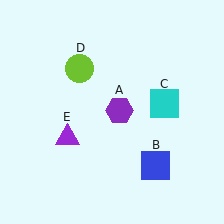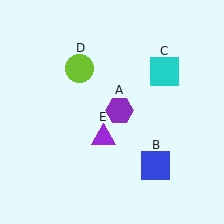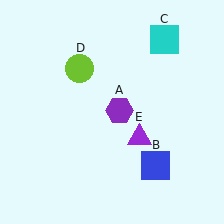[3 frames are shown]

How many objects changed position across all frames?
2 objects changed position: cyan square (object C), purple triangle (object E).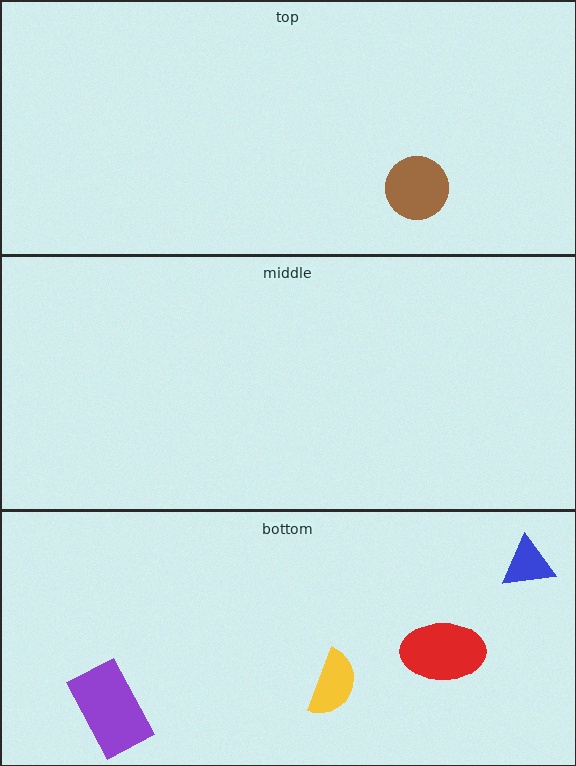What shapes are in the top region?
The brown circle.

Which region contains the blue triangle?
The bottom region.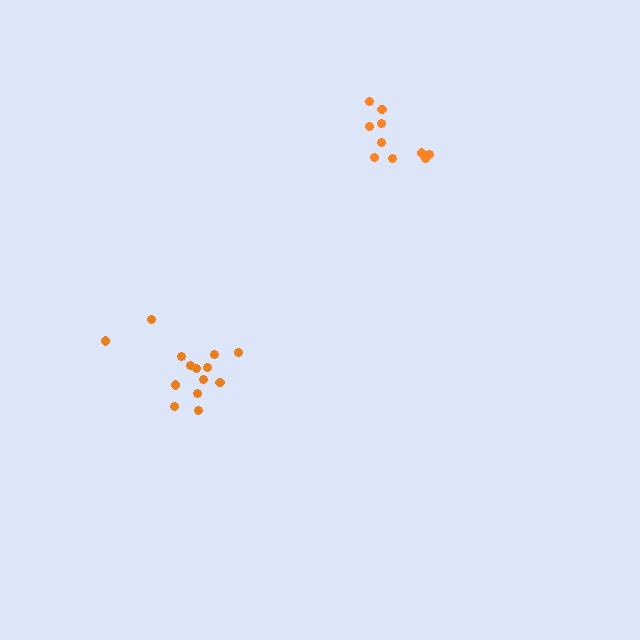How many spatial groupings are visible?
There are 2 spatial groupings.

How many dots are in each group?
Group 1: 10 dots, Group 2: 14 dots (24 total).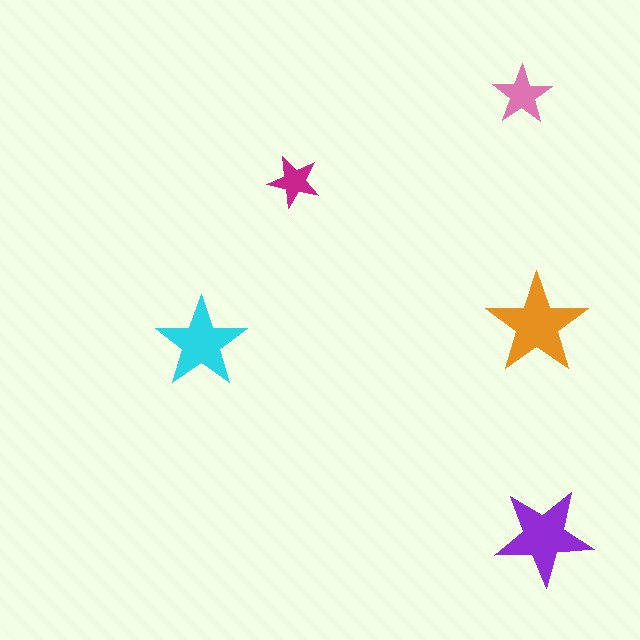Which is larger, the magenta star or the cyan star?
The cyan one.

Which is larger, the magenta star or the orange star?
The orange one.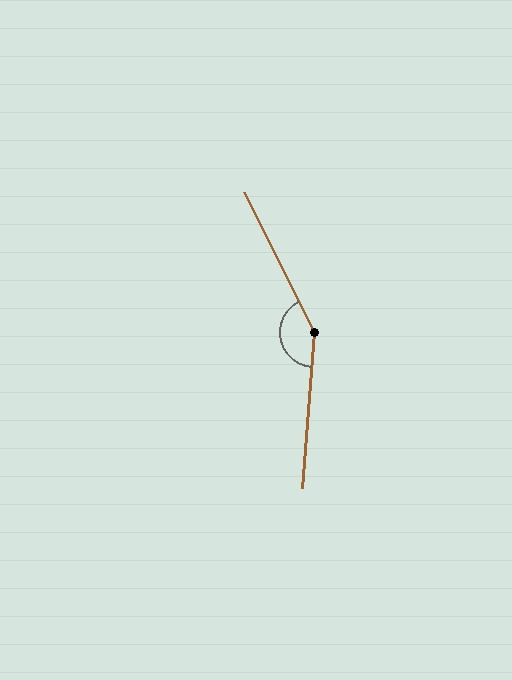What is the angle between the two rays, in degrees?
Approximately 149 degrees.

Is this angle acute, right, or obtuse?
It is obtuse.